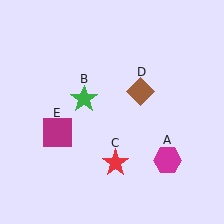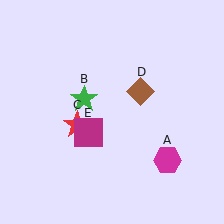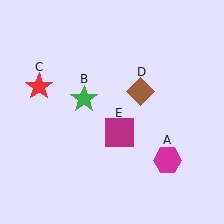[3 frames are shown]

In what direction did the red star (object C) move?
The red star (object C) moved up and to the left.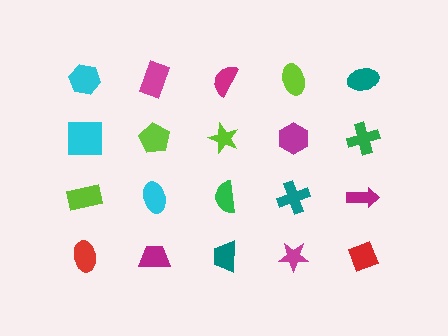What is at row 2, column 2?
A lime pentagon.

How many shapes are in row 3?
5 shapes.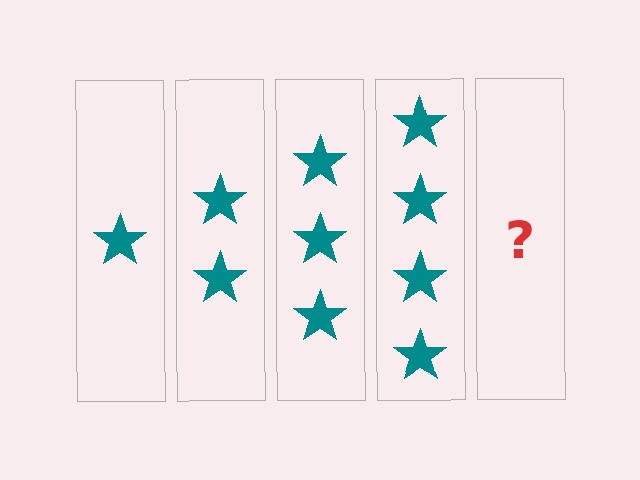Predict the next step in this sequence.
The next step is 5 stars.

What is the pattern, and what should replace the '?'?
The pattern is that each step adds one more star. The '?' should be 5 stars.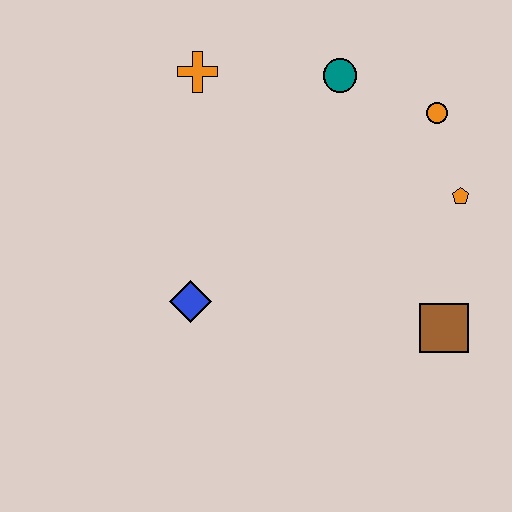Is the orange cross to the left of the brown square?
Yes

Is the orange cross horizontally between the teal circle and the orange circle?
No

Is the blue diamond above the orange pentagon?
No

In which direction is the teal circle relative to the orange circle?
The teal circle is to the left of the orange circle.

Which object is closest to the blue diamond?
The orange cross is closest to the blue diamond.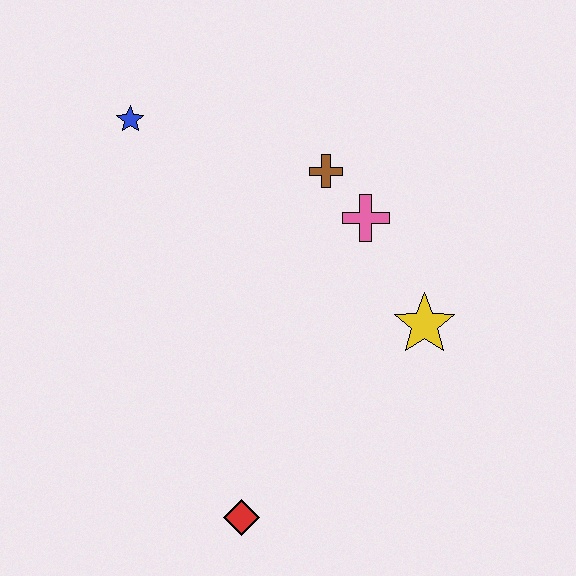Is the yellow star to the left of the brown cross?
No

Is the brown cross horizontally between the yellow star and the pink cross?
No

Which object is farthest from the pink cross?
The red diamond is farthest from the pink cross.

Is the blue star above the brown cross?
Yes